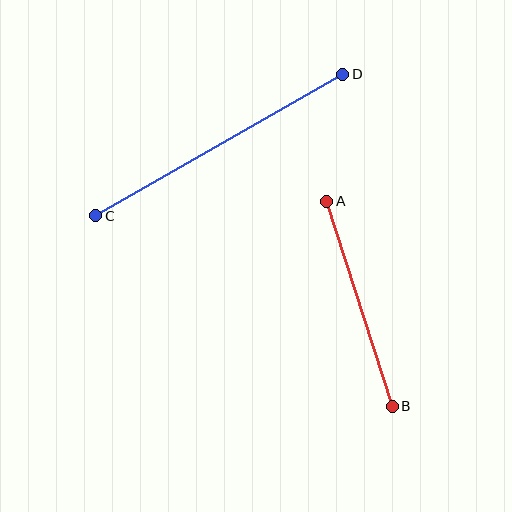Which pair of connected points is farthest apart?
Points C and D are farthest apart.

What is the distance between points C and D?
The distance is approximately 285 pixels.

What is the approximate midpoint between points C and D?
The midpoint is at approximately (219, 145) pixels.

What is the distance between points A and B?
The distance is approximately 215 pixels.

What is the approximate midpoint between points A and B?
The midpoint is at approximately (360, 304) pixels.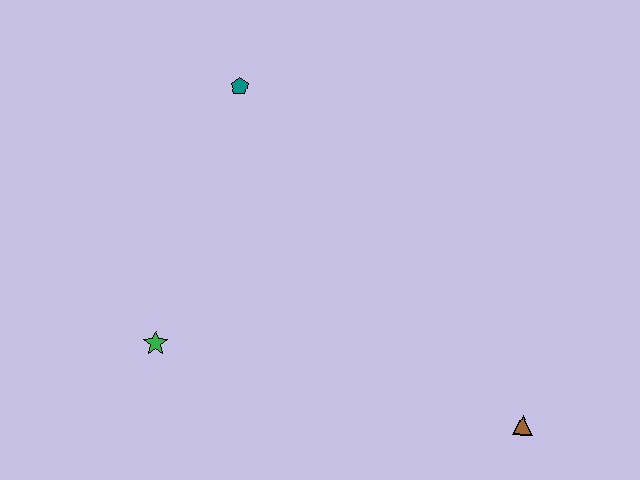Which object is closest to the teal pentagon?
The green star is closest to the teal pentagon.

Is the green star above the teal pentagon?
No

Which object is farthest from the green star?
The brown triangle is farthest from the green star.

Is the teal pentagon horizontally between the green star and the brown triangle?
Yes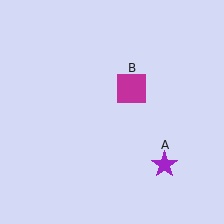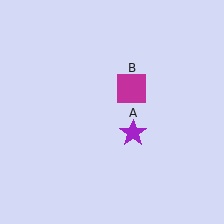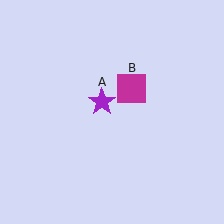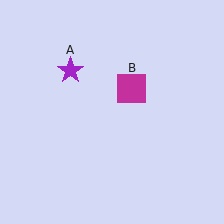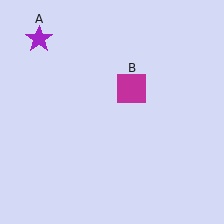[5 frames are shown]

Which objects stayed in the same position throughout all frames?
Magenta square (object B) remained stationary.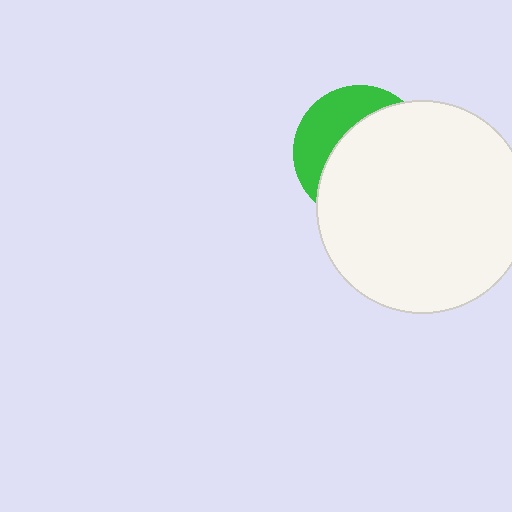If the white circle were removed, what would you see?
You would see the complete green circle.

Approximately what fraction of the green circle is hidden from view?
Roughly 65% of the green circle is hidden behind the white circle.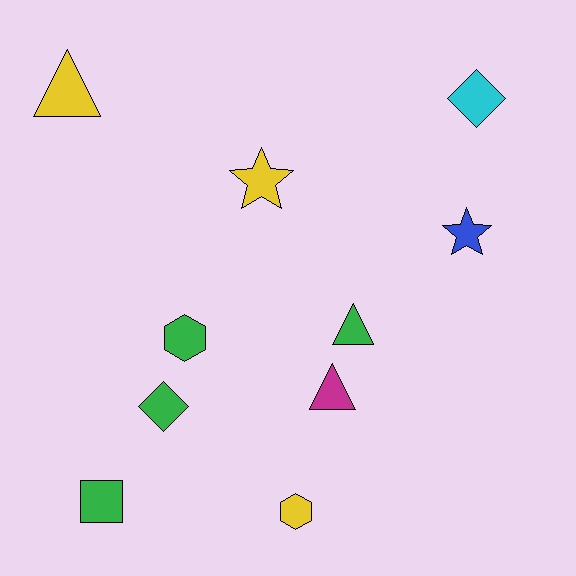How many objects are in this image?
There are 10 objects.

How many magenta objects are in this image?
There is 1 magenta object.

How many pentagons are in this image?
There are no pentagons.